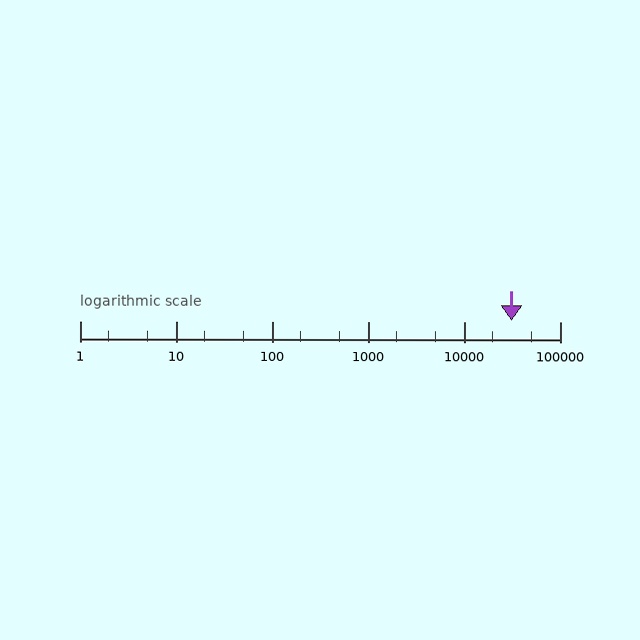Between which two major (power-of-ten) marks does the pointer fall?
The pointer is between 10000 and 100000.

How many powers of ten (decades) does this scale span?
The scale spans 5 decades, from 1 to 100000.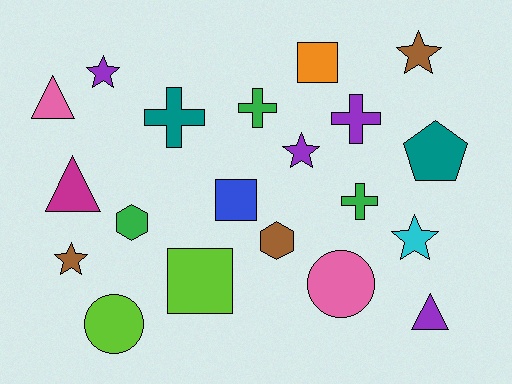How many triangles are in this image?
There are 3 triangles.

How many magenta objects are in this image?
There is 1 magenta object.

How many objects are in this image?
There are 20 objects.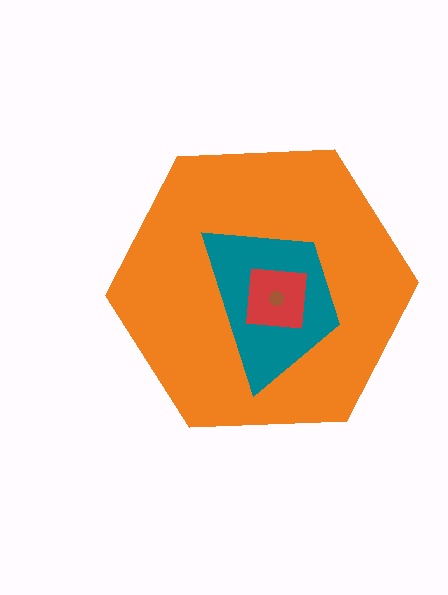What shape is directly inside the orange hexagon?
The teal trapezoid.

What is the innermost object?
The brown circle.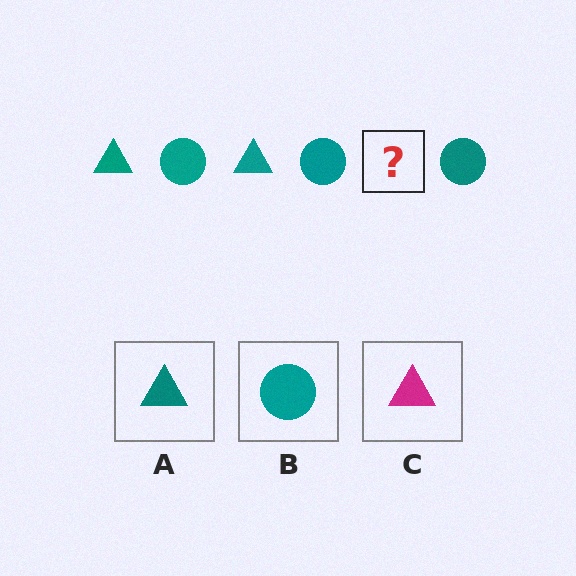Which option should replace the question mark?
Option A.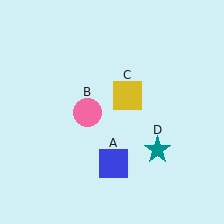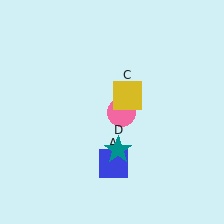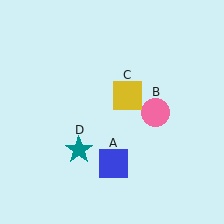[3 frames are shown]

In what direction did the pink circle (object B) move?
The pink circle (object B) moved right.